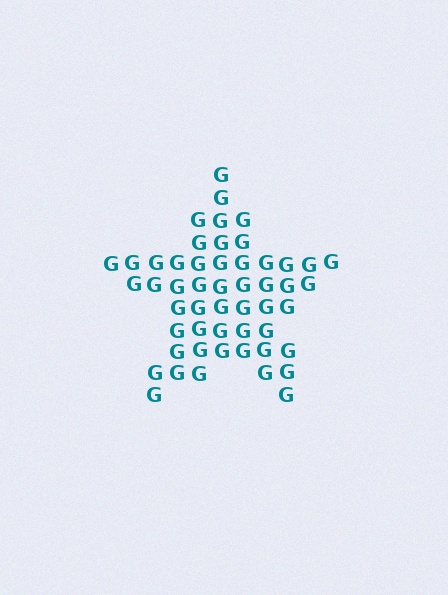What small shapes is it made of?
It is made of small letter G's.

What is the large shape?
The large shape is a star.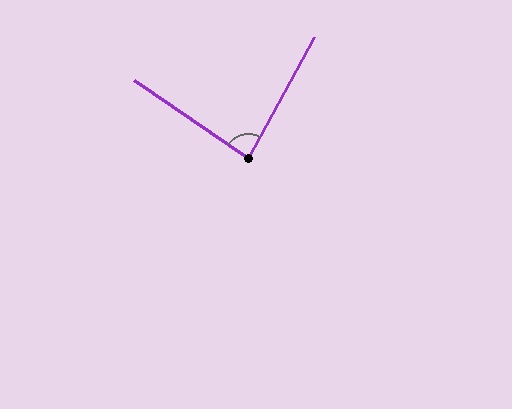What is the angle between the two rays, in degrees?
Approximately 84 degrees.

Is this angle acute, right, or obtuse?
It is acute.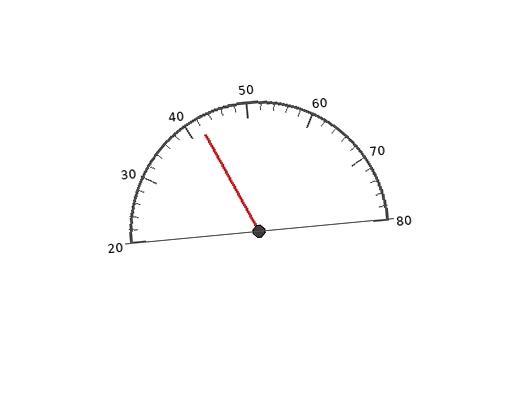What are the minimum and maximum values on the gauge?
The gauge ranges from 20 to 80.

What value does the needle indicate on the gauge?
The needle indicates approximately 42.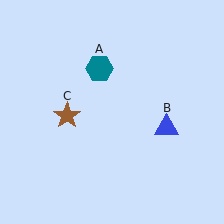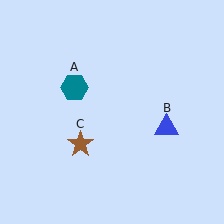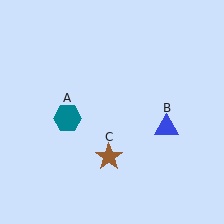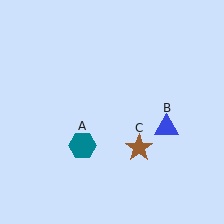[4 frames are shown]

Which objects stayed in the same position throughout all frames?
Blue triangle (object B) remained stationary.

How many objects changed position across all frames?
2 objects changed position: teal hexagon (object A), brown star (object C).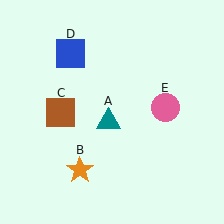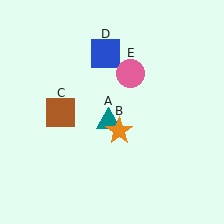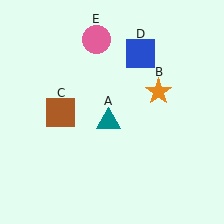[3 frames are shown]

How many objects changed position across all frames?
3 objects changed position: orange star (object B), blue square (object D), pink circle (object E).